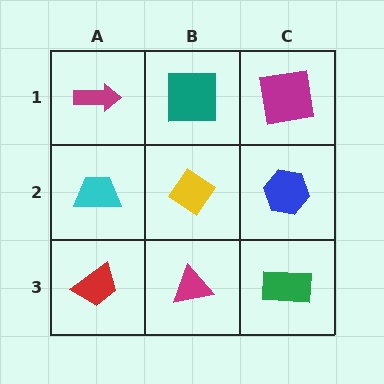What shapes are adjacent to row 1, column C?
A blue hexagon (row 2, column C), a teal square (row 1, column B).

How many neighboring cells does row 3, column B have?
3.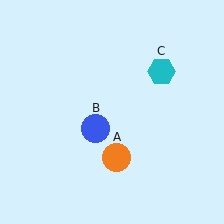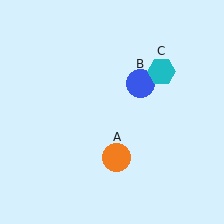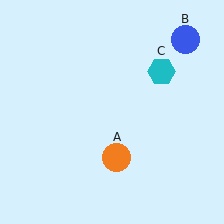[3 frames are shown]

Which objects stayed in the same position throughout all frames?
Orange circle (object A) and cyan hexagon (object C) remained stationary.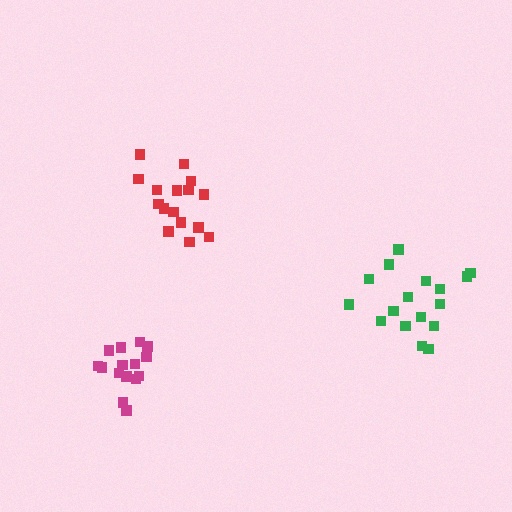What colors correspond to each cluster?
The clusters are colored: magenta, green, red.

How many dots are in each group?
Group 1: 15 dots, Group 2: 17 dots, Group 3: 16 dots (48 total).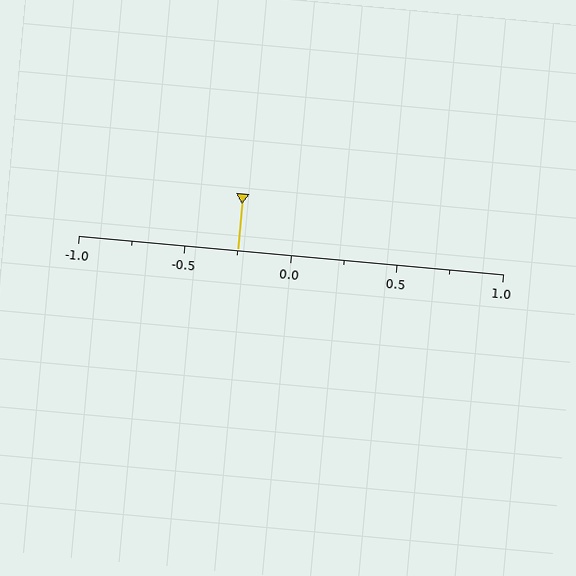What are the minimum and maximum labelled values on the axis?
The axis runs from -1.0 to 1.0.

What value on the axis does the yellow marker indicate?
The marker indicates approximately -0.25.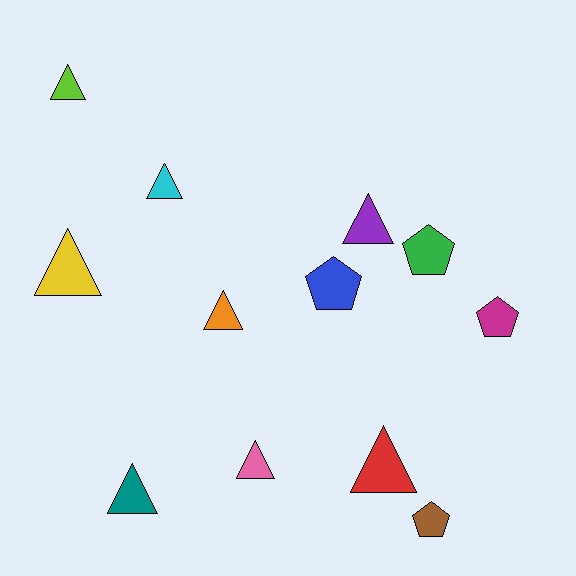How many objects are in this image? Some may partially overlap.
There are 12 objects.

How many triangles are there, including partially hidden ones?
There are 8 triangles.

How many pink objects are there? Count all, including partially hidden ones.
There is 1 pink object.